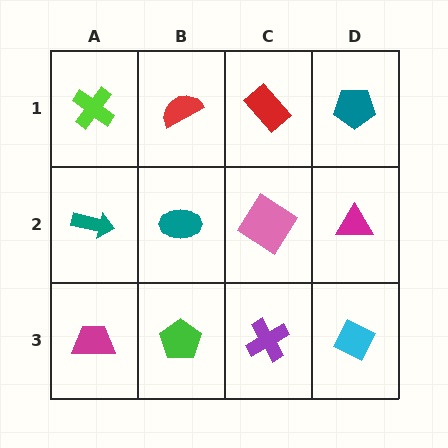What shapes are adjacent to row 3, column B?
A teal ellipse (row 2, column B), a magenta trapezoid (row 3, column A), a purple cross (row 3, column C).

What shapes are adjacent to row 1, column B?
A teal ellipse (row 2, column B), a lime cross (row 1, column A), a red rectangle (row 1, column C).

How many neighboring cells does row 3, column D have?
2.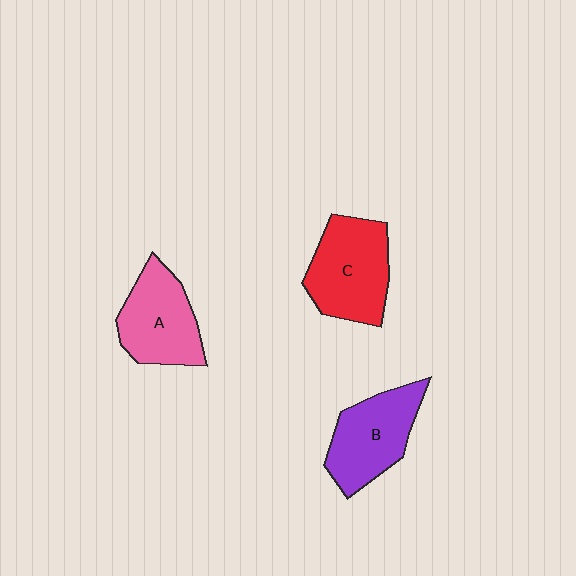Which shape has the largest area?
Shape C (red).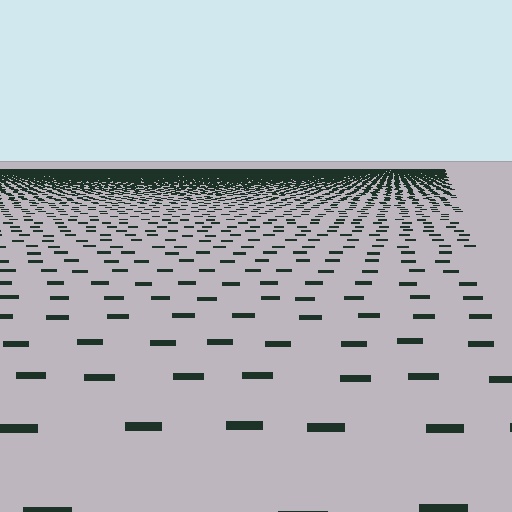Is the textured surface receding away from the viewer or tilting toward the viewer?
The surface is receding away from the viewer. Texture elements get smaller and denser toward the top.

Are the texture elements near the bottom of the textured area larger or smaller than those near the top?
Larger. Near the bottom, elements are closer to the viewer and appear at a bigger on-screen size.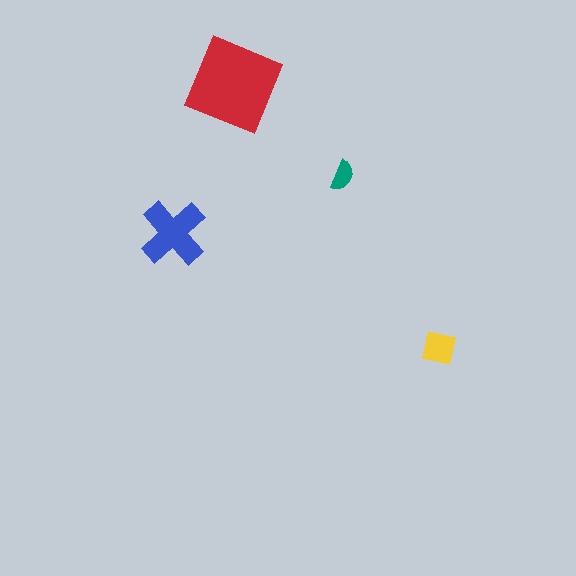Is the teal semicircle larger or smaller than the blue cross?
Smaller.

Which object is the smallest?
The teal semicircle.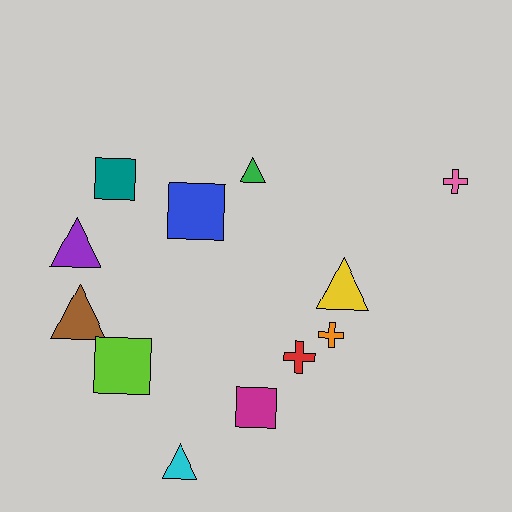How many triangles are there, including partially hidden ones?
There are 5 triangles.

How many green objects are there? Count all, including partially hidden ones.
There is 1 green object.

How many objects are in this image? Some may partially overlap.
There are 12 objects.